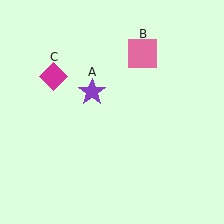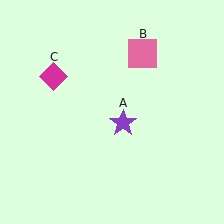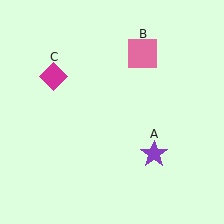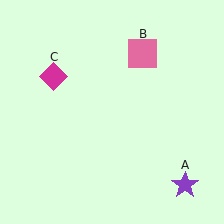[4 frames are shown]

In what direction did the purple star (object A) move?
The purple star (object A) moved down and to the right.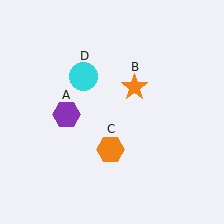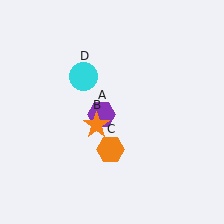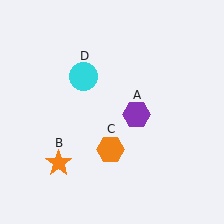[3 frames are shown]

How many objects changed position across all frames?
2 objects changed position: purple hexagon (object A), orange star (object B).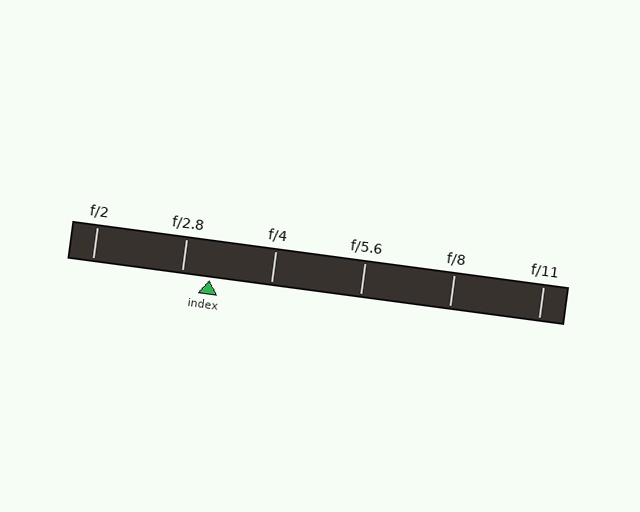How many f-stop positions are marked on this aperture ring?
There are 6 f-stop positions marked.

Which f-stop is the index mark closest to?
The index mark is closest to f/2.8.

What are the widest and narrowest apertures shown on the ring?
The widest aperture shown is f/2 and the narrowest is f/11.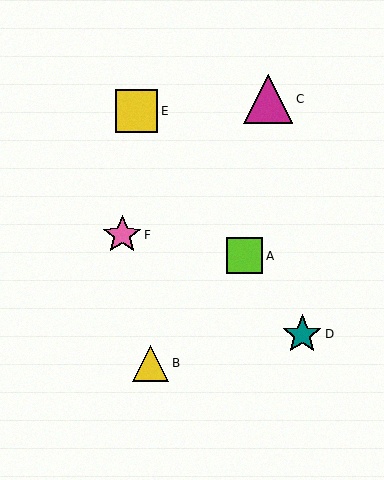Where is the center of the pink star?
The center of the pink star is at (122, 235).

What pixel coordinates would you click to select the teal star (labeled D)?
Click at (302, 334) to select the teal star D.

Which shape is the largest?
The magenta triangle (labeled C) is the largest.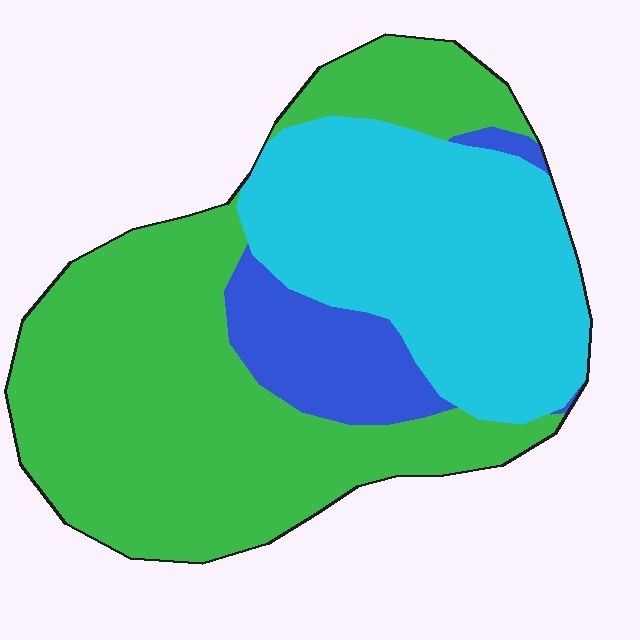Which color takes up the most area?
Green, at roughly 55%.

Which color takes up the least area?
Blue, at roughly 10%.